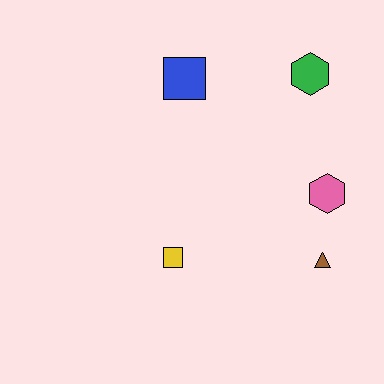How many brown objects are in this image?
There is 1 brown object.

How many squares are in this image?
There are 2 squares.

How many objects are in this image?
There are 5 objects.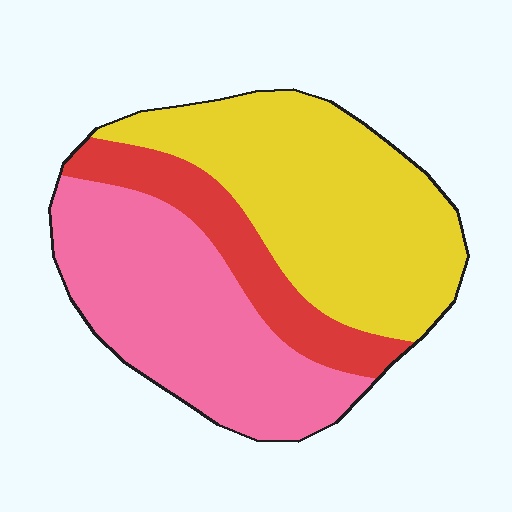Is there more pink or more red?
Pink.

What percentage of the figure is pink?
Pink takes up about two fifths (2/5) of the figure.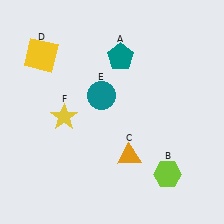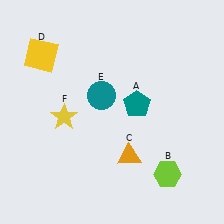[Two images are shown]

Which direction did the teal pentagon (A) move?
The teal pentagon (A) moved down.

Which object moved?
The teal pentagon (A) moved down.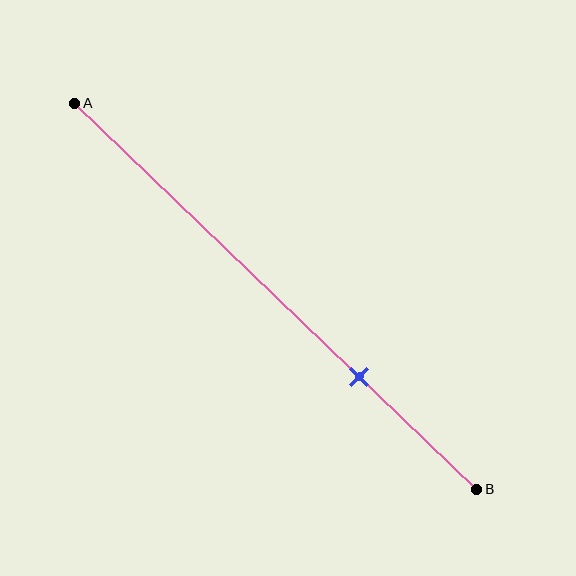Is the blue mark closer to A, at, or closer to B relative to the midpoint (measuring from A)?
The blue mark is closer to point B than the midpoint of segment AB.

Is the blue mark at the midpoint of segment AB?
No, the mark is at about 70% from A, not at the 50% midpoint.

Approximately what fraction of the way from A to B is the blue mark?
The blue mark is approximately 70% of the way from A to B.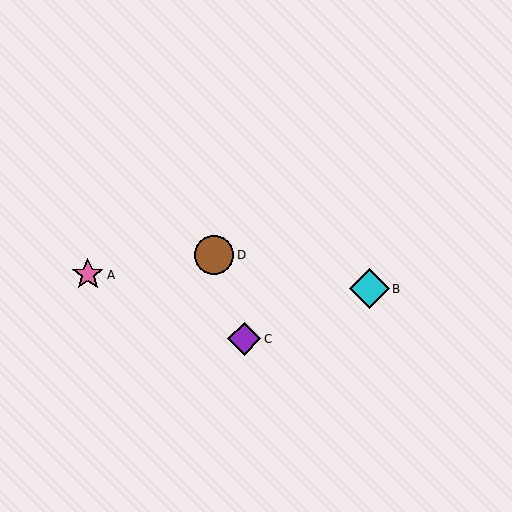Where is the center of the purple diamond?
The center of the purple diamond is at (244, 339).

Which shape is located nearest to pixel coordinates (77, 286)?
The pink star (labeled A) at (88, 275) is nearest to that location.